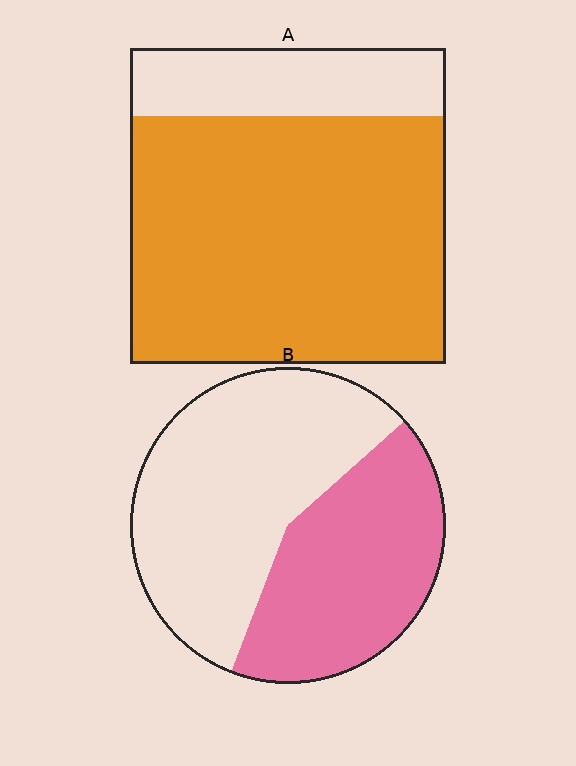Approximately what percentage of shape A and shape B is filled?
A is approximately 80% and B is approximately 45%.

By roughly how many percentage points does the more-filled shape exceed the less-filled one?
By roughly 35 percentage points (A over B).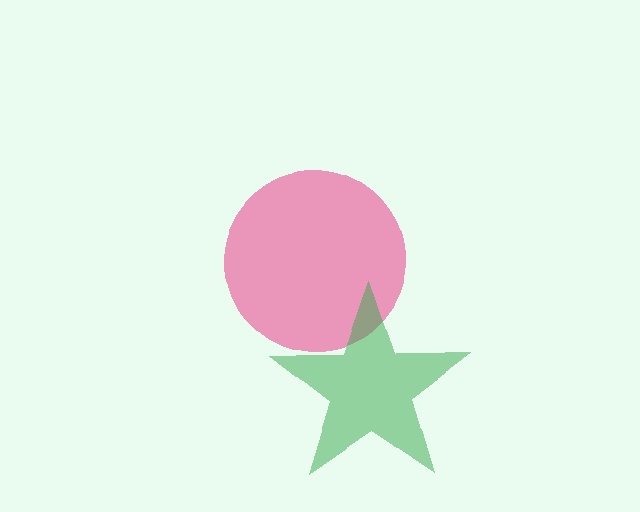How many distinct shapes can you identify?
There are 2 distinct shapes: a pink circle, a green star.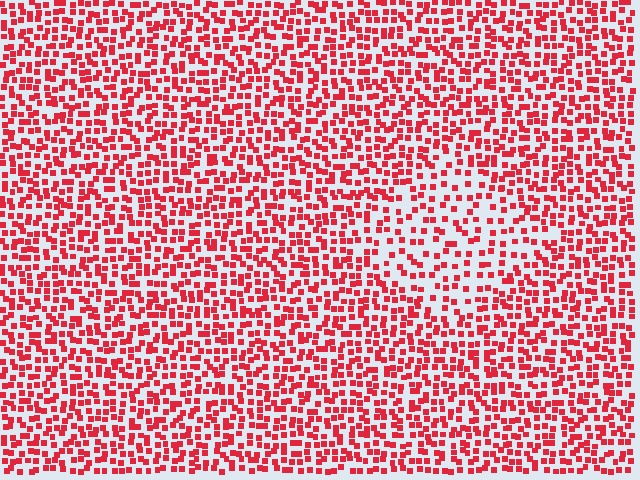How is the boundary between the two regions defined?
The boundary is defined by a change in element density (approximately 1.8x ratio). All elements are the same color, size, and shape.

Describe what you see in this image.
The image contains small red elements arranged at two different densities. A diamond-shaped region is visible where the elements are less densely packed than the surrounding area.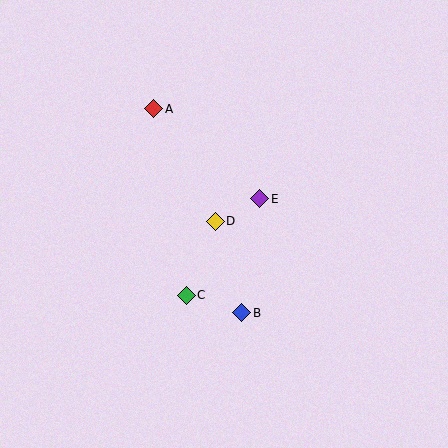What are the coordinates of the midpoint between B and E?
The midpoint between B and E is at (251, 256).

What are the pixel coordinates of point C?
Point C is at (186, 295).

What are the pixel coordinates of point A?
Point A is at (154, 109).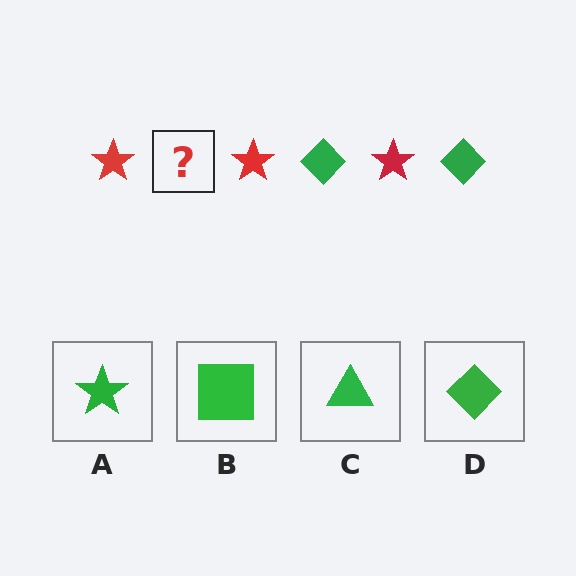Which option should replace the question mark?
Option D.